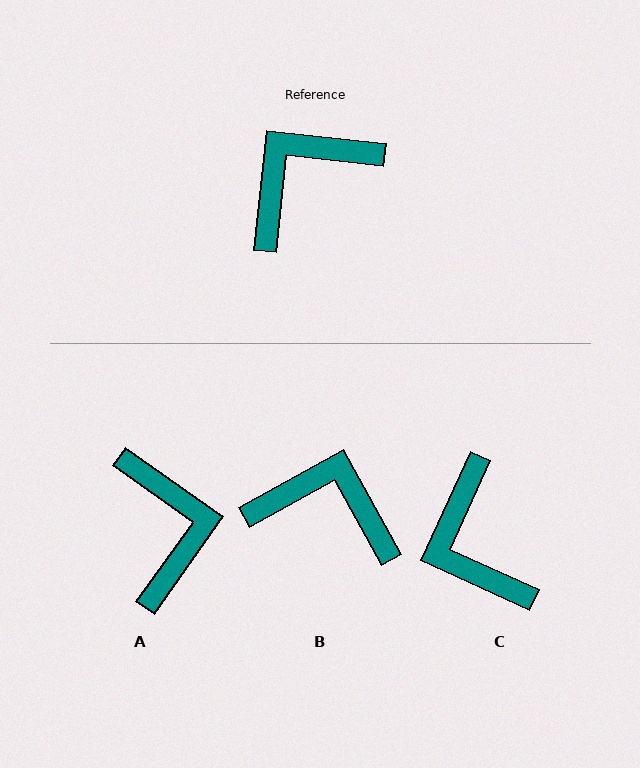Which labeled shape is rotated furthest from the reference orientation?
A, about 119 degrees away.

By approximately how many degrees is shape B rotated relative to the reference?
Approximately 55 degrees clockwise.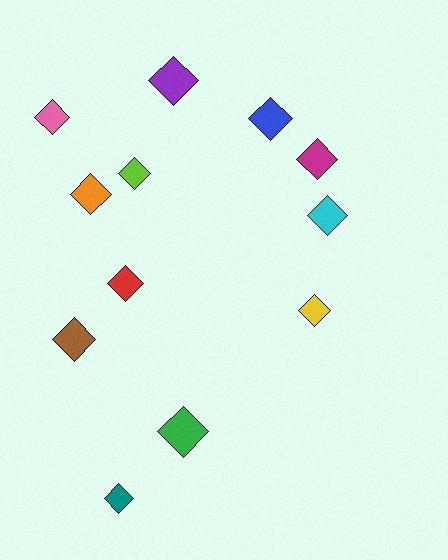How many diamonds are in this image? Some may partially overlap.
There are 12 diamonds.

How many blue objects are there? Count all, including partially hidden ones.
There is 1 blue object.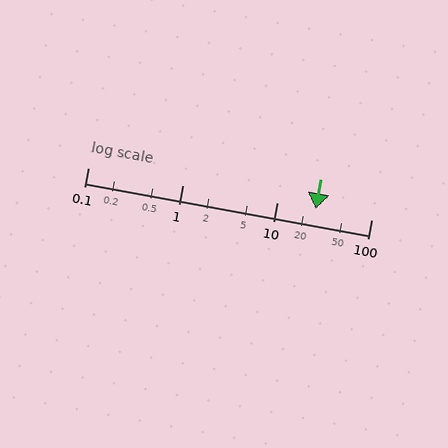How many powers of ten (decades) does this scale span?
The scale spans 3 decades, from 0.1 to 100.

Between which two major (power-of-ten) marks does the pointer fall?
The pointer is between 10 and 100.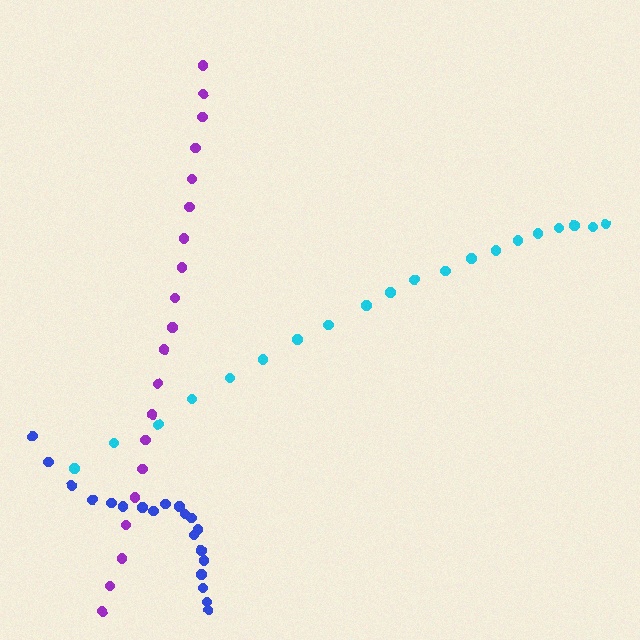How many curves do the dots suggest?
There are 3 distinct paths.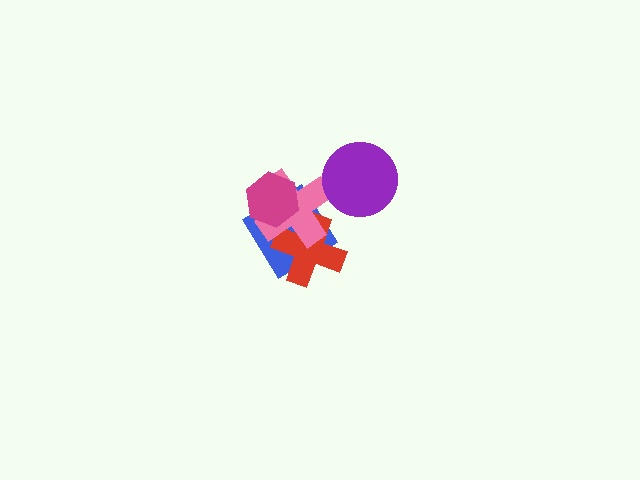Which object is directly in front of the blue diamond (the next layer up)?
The red cross is directly in front of the blue diamond.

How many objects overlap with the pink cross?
3 objects overlap with the pink cross.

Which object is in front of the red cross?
The pink cross is in front of the red cross.